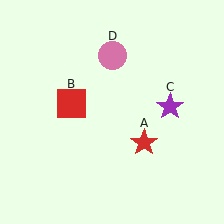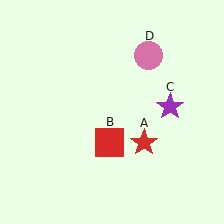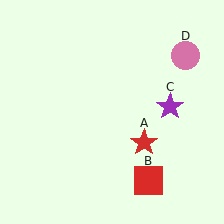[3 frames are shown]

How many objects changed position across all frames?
2 objects changed position: red square (object B), pink circle (object D).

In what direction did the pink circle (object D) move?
The pink circle (object D) moved right.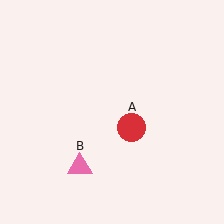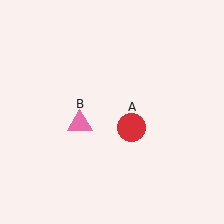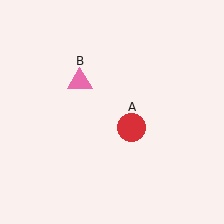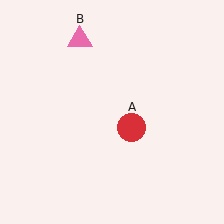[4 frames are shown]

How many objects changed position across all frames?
1 object changed position: pink triangle (object B).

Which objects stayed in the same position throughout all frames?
Red circle (object A) remained stationary.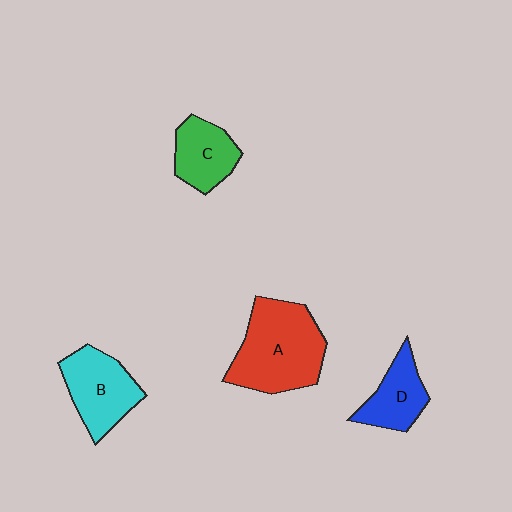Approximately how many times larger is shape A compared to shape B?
Approximately 1.5 times.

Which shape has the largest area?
Shape A (red).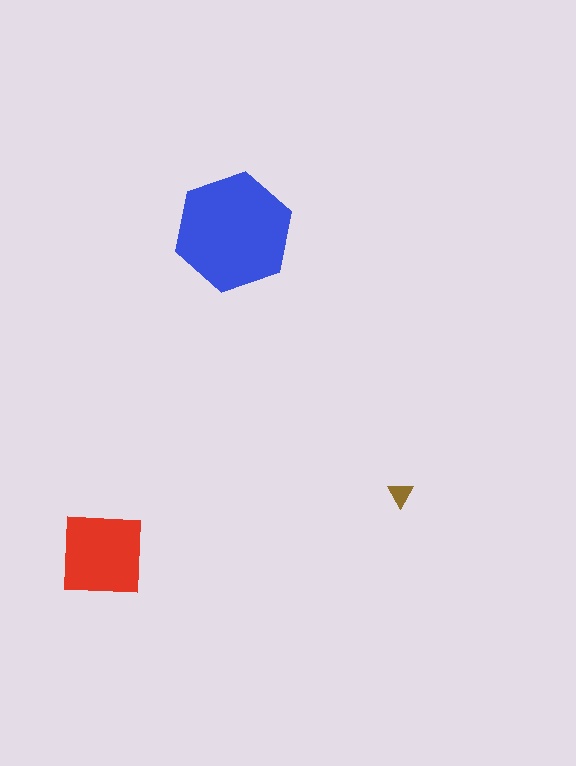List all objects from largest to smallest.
The blue hexagon, the red square, the brown triangle.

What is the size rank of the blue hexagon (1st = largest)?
1st.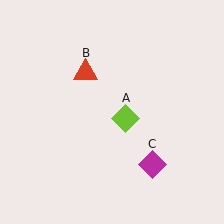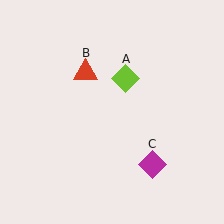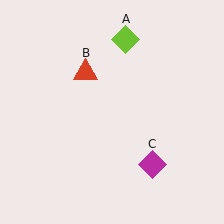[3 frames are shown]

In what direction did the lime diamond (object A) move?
The lime diamond (object A) moved up.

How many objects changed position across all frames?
1 object changed position: lime diamond (object A).